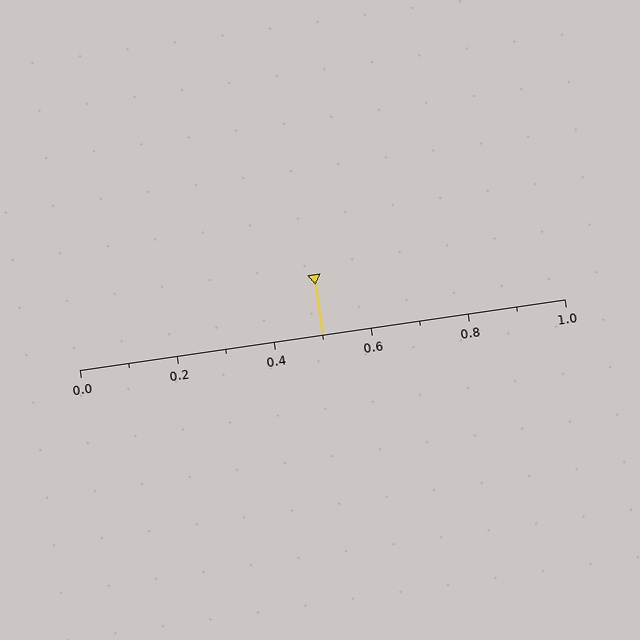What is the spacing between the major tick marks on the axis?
The major ticks are spaced 0.2 apart.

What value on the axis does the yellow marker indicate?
The marker indicates approximately 0.5.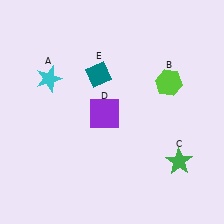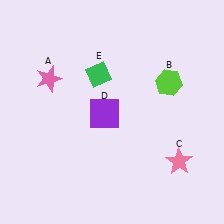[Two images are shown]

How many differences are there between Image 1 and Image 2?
There are 3 differences between the two images.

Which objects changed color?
A changed from cyan to pink. C changed from green to pink. E changed from teal to green.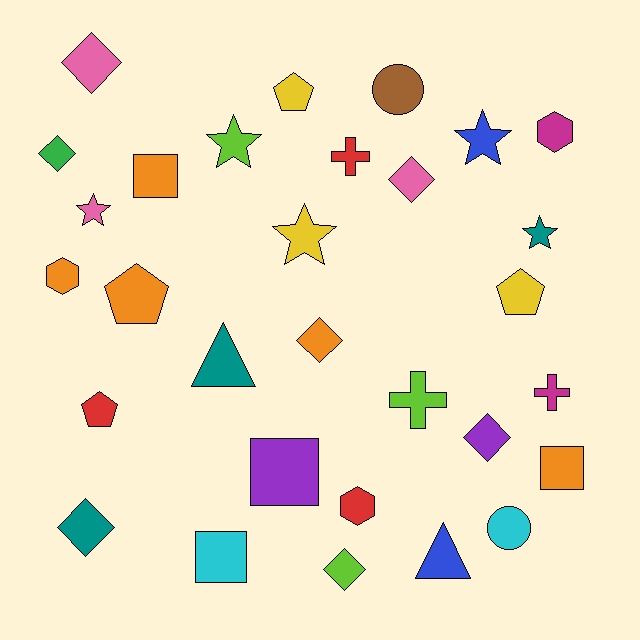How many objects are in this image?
There are 30 objects.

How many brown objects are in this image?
There is 1 brown object.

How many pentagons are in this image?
There are 4 pentagons.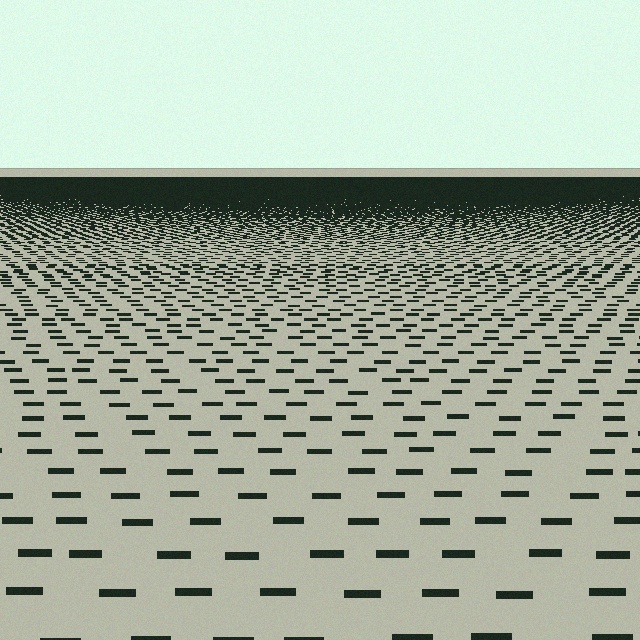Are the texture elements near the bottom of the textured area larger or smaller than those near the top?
Larger. Near the bottom, elements are closer to the viewer and appear at a bigger on-screen size.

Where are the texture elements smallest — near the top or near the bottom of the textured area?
Near the top.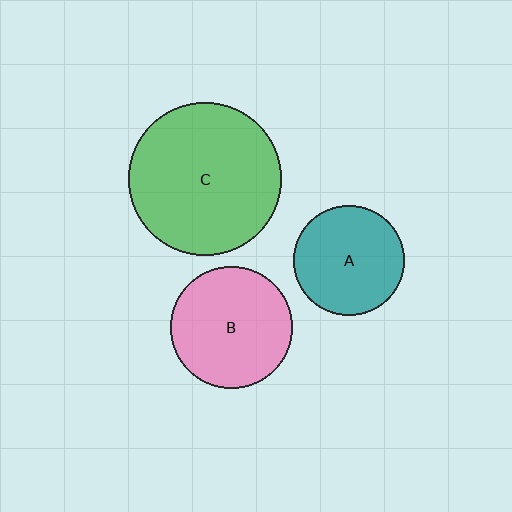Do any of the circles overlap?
No, none of the circles overlap.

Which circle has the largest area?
Circle C (green).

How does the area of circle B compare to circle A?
Approximately 1.2 times.